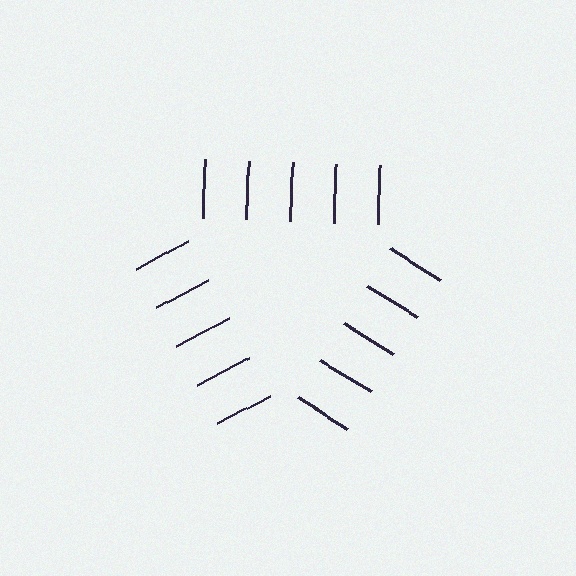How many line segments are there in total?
15 — 5 along each of the 3 edges.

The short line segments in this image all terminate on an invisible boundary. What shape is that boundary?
An illusory triangle — the line segments terminate on its edges but no continuous stroke is drawn.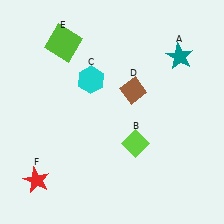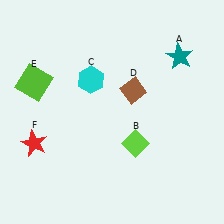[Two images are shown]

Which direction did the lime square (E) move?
The lime square (E) moved down.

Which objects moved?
The objects that moved are: the lime square (E), the red star (F).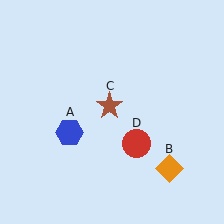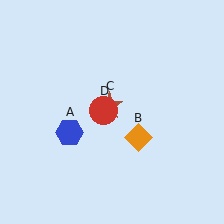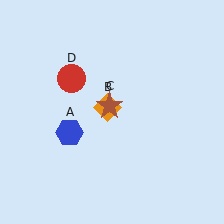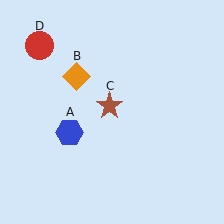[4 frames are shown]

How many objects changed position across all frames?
2 objects changed position: orange diamond (object B), red circle (object D).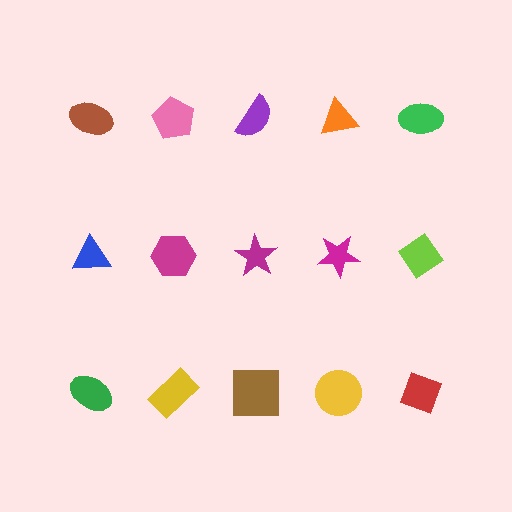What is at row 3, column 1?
A green ellipse.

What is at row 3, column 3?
A brown square.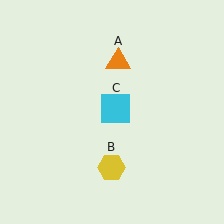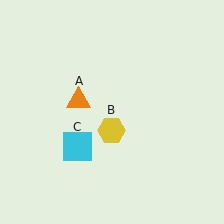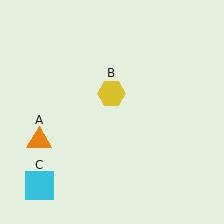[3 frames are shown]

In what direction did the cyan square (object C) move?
The cyan square (object C) moved down and to the left.